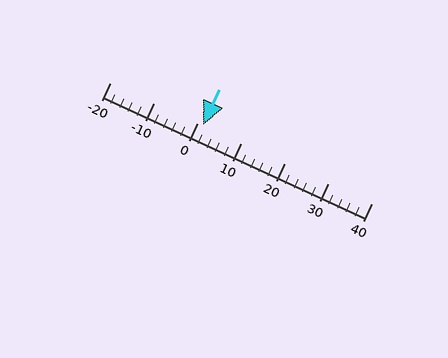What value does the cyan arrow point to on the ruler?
The cyan arrow points to approximately 1.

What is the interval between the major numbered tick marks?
The major tick marks are spaced 10 units apart.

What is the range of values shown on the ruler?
The ruler shows values from -20 to 40.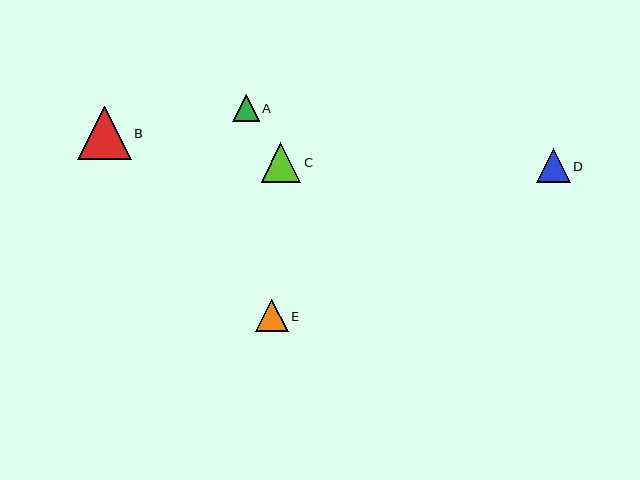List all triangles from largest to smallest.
From largest to smallest: B, C, D, E, A.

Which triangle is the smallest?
Triangle A is the smallest with a size of approximately 26 pixels.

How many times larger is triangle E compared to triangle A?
Triangle E is approximately 1.2 times the size of triangle A.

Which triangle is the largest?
Triangle B is the largest with a size of approximately 54 pixels.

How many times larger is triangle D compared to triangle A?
Triangle D is approximately 1.3 times the size of triangle A.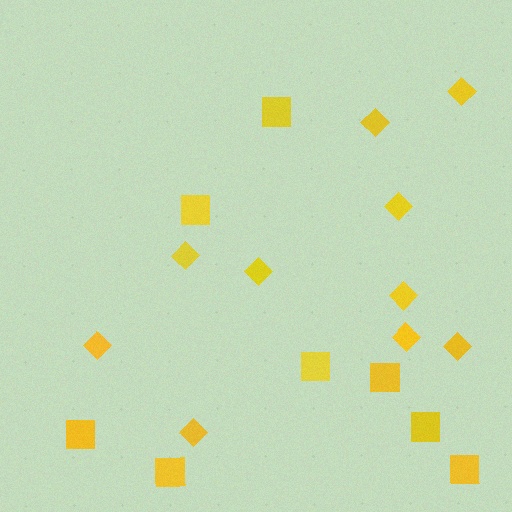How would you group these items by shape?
There are 2 groups: one group of squares (8) and one group of diamonds (10).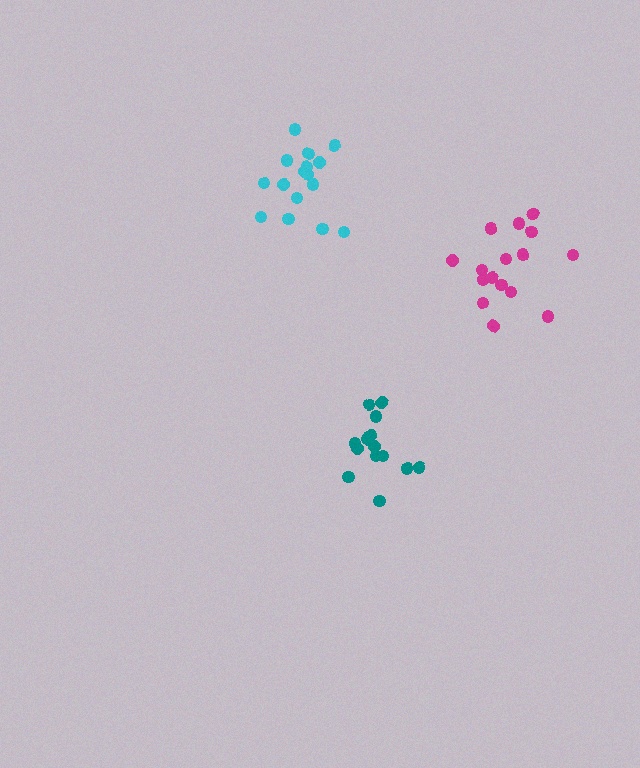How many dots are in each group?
Group 1: 16 dots, Group 2: 14 dots, Group 3: 16 dots (46 total).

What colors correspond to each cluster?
The clusters are colored: cyan, teal, magenta.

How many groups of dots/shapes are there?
There are 3 groups.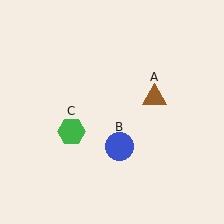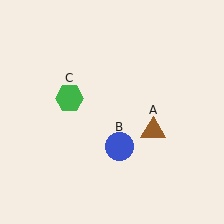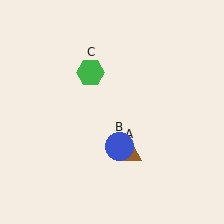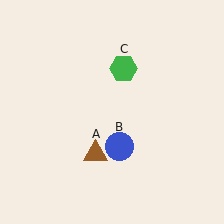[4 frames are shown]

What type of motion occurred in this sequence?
The brown triangle (object A), green hexagon (object C) rotated clockwise around the center of the scene.